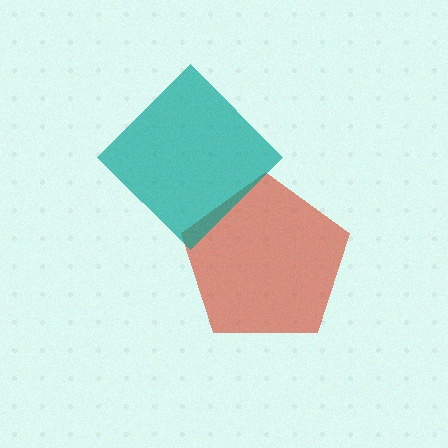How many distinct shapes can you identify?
There are 2 distinct shapes: a red pentagon, a teal diamond.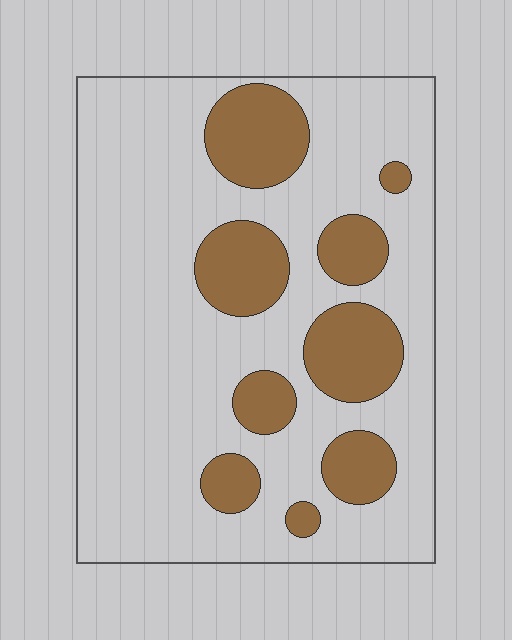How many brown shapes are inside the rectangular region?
9.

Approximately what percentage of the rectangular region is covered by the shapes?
Approximately 25%.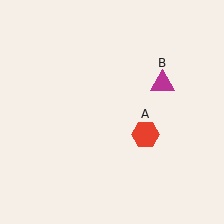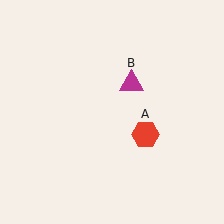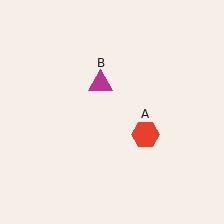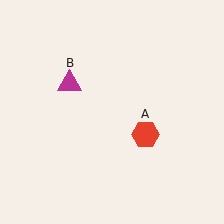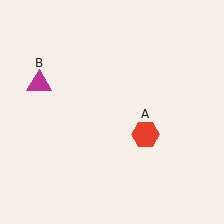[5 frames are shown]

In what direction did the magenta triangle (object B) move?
The magenta triangle (object B) moved left.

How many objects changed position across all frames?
1 object changed position: magenta triangle (object B).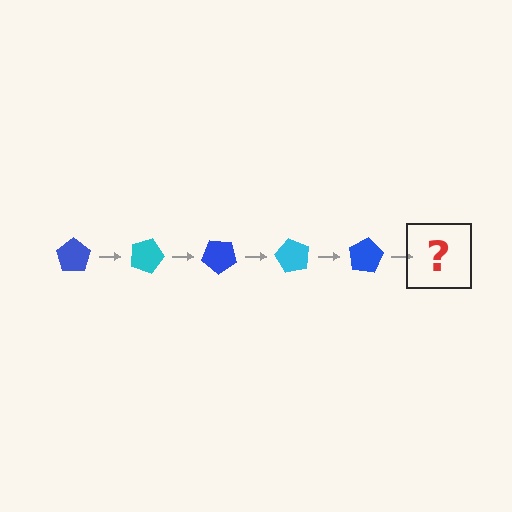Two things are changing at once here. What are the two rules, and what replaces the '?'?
The two rules are that it rotates 20 degrees each step and the color cycles through blue and cyan. The '?' should be a cyan pentagon, rotated 100 degrees from the start.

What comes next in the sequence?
The next element should be a cyan pentagon, rotated 100 degrees from the start.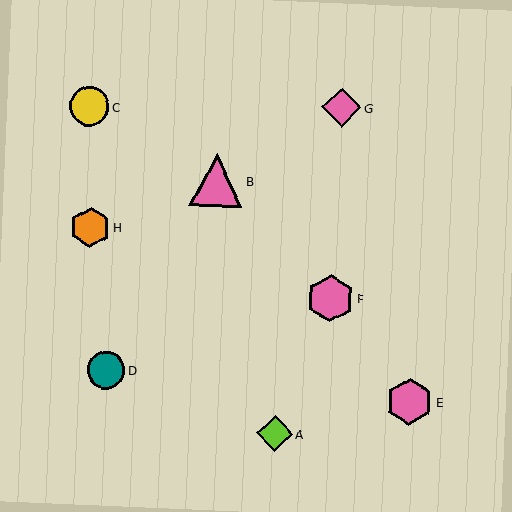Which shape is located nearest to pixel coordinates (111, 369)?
The teal circle (labeled D) at (106, 370) is nearest to that location.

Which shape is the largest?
The pink triangle (labeled B) is the largest.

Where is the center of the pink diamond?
The center of the pink diamond is at (342, 107).